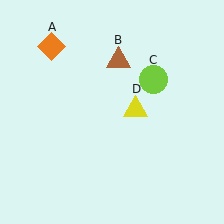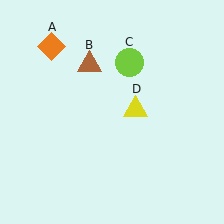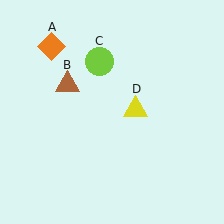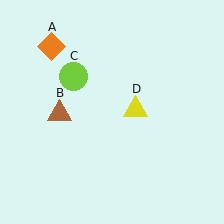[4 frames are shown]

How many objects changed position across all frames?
2 objects changed position: brown triangle (object B), lime circle (object C).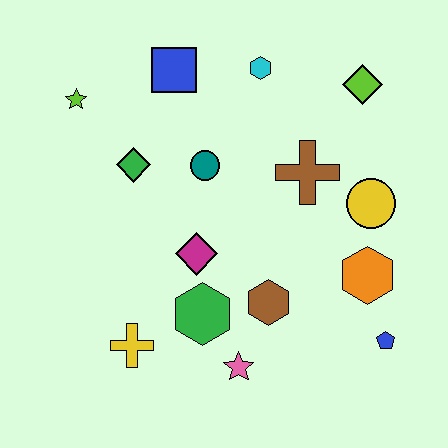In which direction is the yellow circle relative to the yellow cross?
The yellow circle is to the right of the yellow cross.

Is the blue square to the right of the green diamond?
Yes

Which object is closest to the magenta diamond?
The green hexagon is closest to the magenta diamond.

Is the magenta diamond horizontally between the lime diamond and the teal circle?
No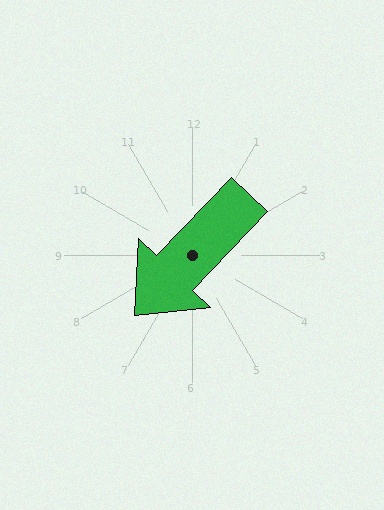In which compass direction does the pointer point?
Southwest.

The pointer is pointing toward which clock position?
Roughly 7 o'clock.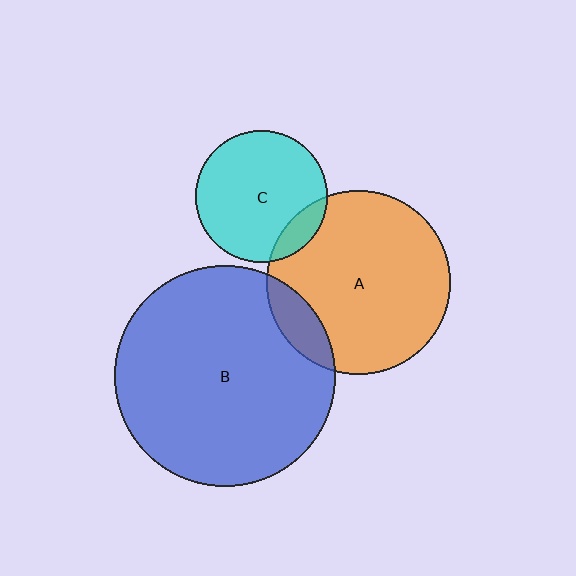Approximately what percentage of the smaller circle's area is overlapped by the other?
Approximately 10%.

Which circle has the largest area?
Circle B (blue).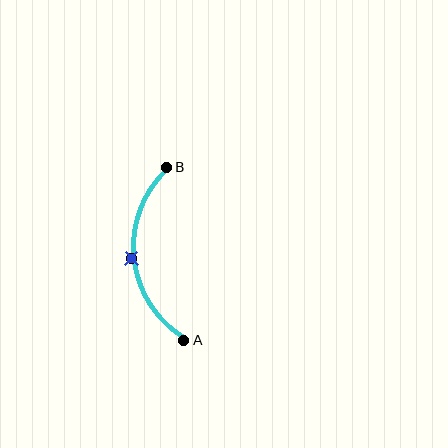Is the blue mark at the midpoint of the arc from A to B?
Yes. The blue mark lies on the arc at equal arc-length from both A and B — it is the arc midpoint.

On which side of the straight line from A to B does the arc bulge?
The arc bulges to the left of the straight line connecting A and B.